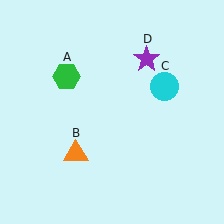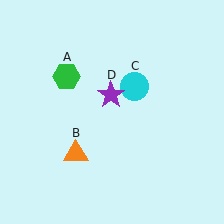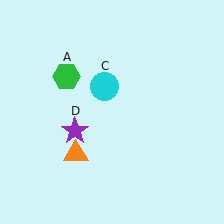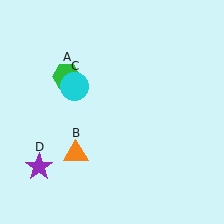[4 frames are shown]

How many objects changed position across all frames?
2 objects changed position: cyan circle (object C), purple star (object D).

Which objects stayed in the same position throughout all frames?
Green hexagon (object A) and orange triangle (object B) remained stationary.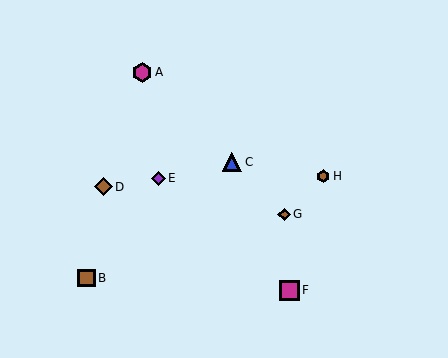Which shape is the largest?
The magenta hexagon (labeled A) is the largest.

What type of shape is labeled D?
Shape D is a brown diamond.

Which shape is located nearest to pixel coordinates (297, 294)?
The magenta square (labeled F) at (289, 290) is nearest to that location.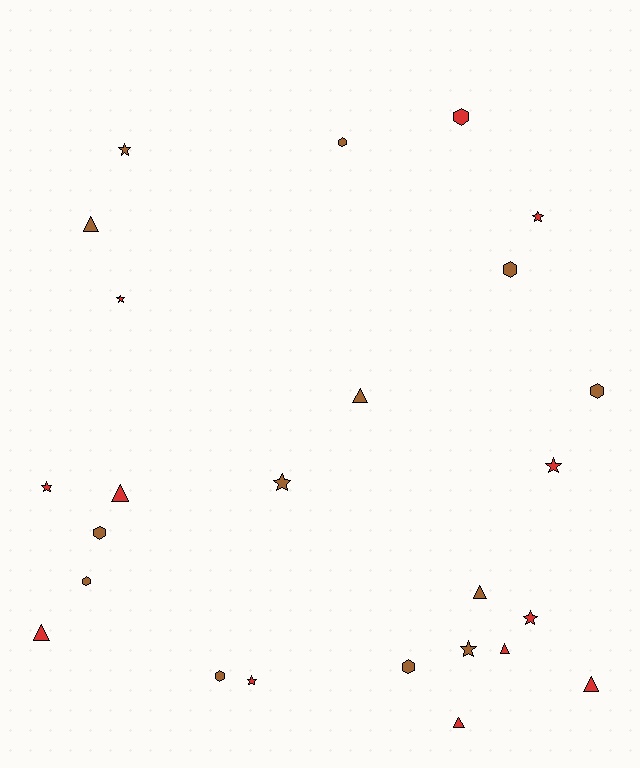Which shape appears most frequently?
Star, with 9 objects.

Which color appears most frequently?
Brown, with 13 objects.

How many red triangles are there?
There are 5 red triangles.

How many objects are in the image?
There are 25 objects.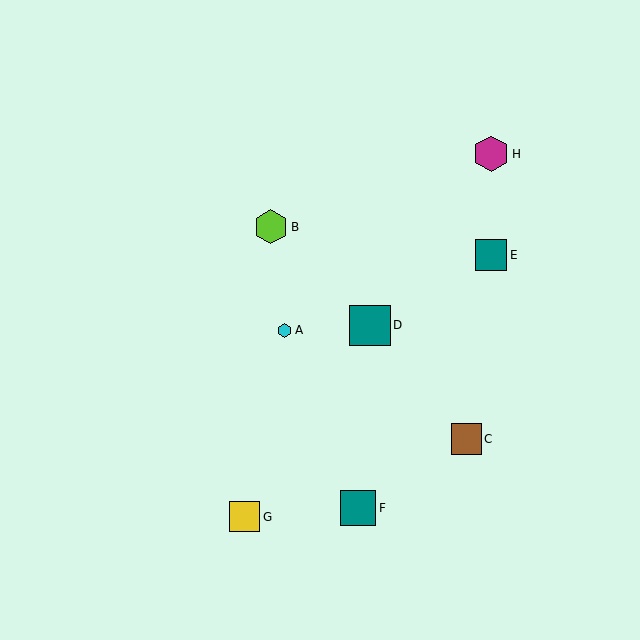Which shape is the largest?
The teal square (labeled D) is the largest.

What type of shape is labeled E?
Shape E is a teal square.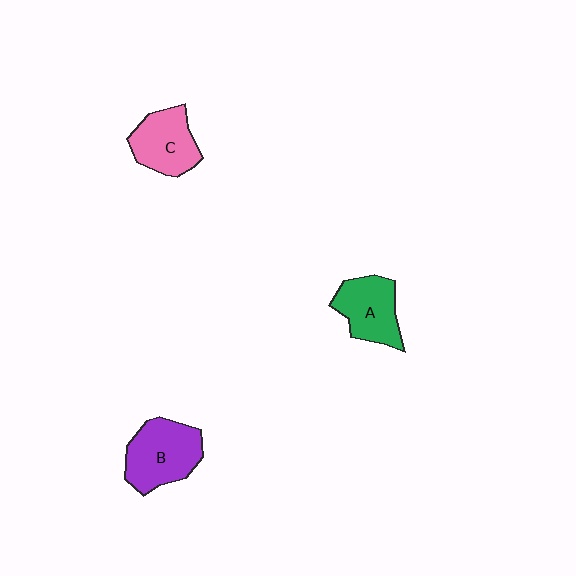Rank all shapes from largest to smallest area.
From largest to smallest: B (purple), C (pink), A (green).